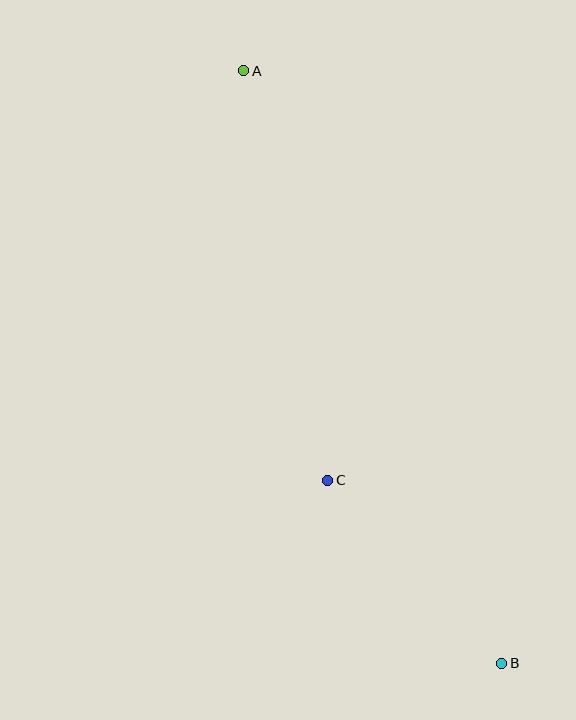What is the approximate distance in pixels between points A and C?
The distance between A and C is approximately 418 pixels.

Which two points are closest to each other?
Points B and C are closest to each other.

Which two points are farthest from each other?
Points A and B are farthest from each other.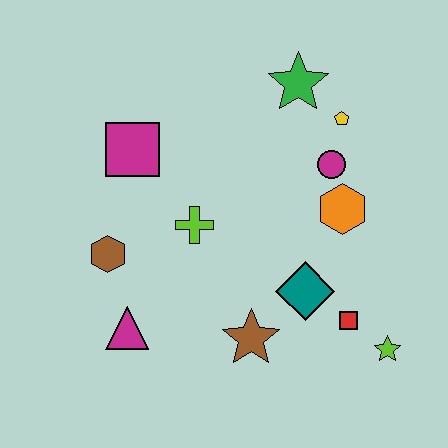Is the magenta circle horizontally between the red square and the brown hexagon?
Yes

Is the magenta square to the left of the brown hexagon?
No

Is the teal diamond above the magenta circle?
No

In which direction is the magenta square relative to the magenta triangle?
The magenta square is above the magenta triangle.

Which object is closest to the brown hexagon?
The magenta triangle is closest to the brown hexagon.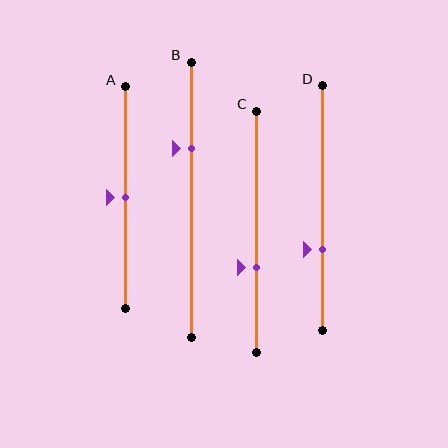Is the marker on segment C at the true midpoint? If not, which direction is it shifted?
No, the marker on segment C is shifted downward by about 15% of the segment length.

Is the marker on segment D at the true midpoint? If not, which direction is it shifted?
No, the marker on segment D is shifted downward by about 17% of the segment length.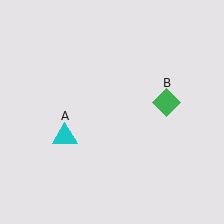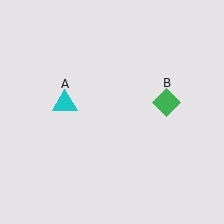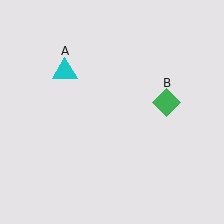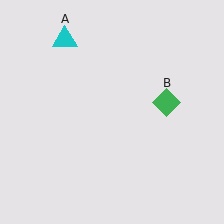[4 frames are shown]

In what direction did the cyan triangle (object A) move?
The cyan triangle (object A) moved up.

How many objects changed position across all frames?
1 object changed position: cyan triangle (object A).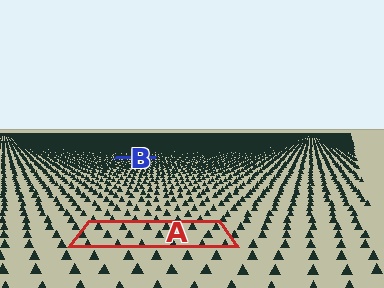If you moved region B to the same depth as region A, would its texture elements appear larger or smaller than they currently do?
They would appear larger. At a closer depth, the same texture elements are projected at a bigger on-screen size.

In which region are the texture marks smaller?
The texture marks are smaller in region B, because it is farther away.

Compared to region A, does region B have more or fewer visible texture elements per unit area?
Region B has more texture elements per unit area — they are packed more densely because it is farther away.